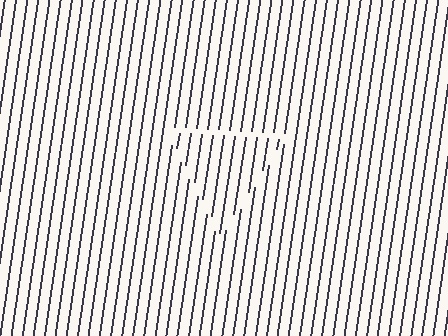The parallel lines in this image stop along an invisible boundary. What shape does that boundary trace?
An illusory triangle. The interior of the shape contains the same grating, shifted by half a period — the contour is defined by the phase discontinuity where line-ends from the inner and outer gratings abut.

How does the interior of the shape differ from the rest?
The interior of the shape contains the same grating, shifted by half a period — the contour is defined by the phase discontinuity where line-ends from the inner and outer gratings abut.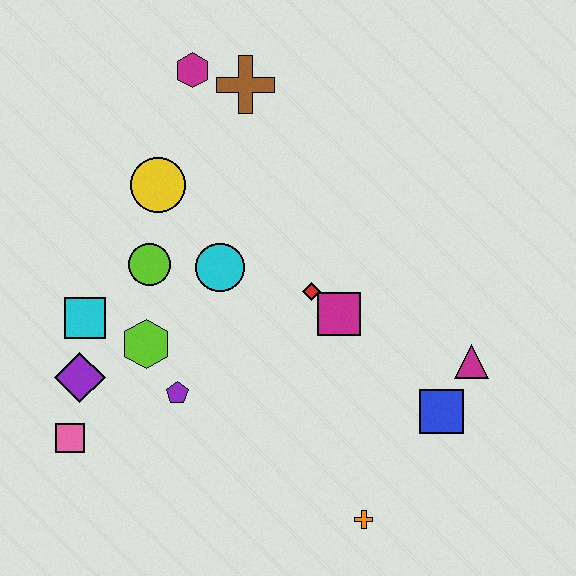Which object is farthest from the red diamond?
The pink square is farthest from the red diamond.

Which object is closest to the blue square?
The magenta triangle is closest to the blue square.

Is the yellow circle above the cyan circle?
Yes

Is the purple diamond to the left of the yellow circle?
Yes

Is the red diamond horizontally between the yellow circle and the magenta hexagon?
No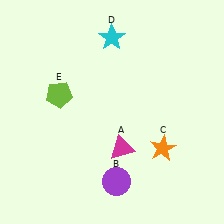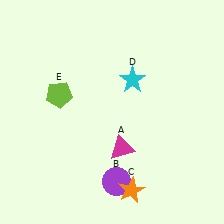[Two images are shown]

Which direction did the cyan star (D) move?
The cyan star (D) moved down.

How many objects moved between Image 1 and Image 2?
2 objects moved between the two images.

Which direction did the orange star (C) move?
The orange star (C) moved down.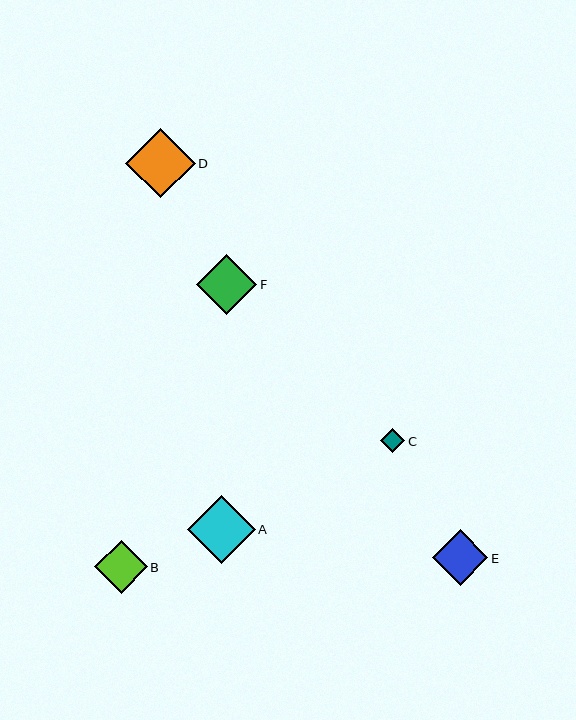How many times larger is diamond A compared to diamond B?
Diamond A is approximately 1.3 times the size of diamond B.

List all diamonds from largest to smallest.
From largest to smallest: D, A, F, E, B, C.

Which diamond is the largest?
Diamond D is the largest with a size of approximately 70 pixels.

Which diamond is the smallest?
Diamond C is the smallest with a size of approximately 25 pixels.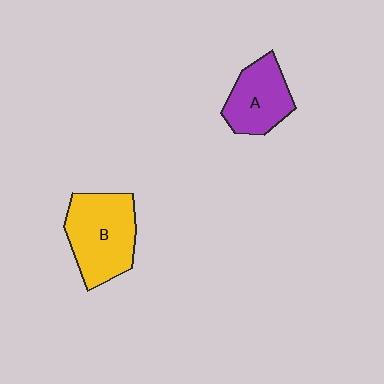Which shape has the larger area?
Shape B (yellow).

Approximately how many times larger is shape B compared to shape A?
Approximately 1.4 times.